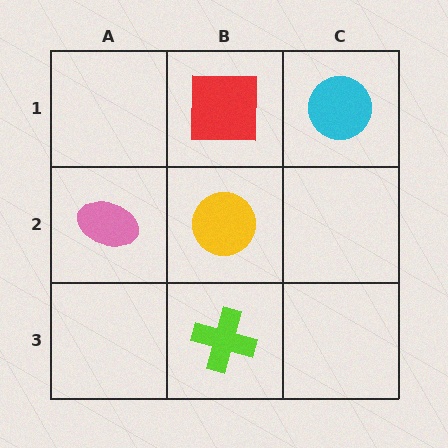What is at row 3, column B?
A lime cross.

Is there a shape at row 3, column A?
No, that cell is empty.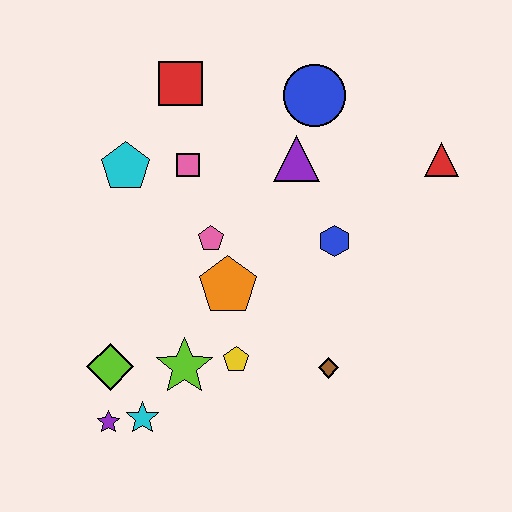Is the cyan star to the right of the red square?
No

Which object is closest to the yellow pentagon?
The lime star is closest to the yellow pentagon.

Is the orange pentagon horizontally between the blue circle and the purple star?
Yes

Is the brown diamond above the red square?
No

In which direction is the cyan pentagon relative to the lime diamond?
The cyan pentagon is above the lime diamond.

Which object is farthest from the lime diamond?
The red triangle is farthest from the lime diamond.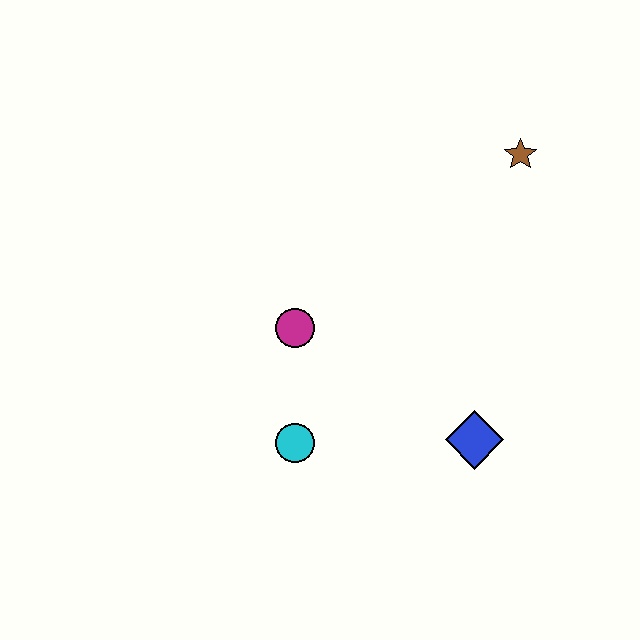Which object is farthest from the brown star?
The cyan circle is farthest from the brown star.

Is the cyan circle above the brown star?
No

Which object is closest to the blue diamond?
The cyan circle is closest to the blue diamond.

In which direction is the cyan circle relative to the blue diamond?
The cyan circle is to the left of the blue diamond.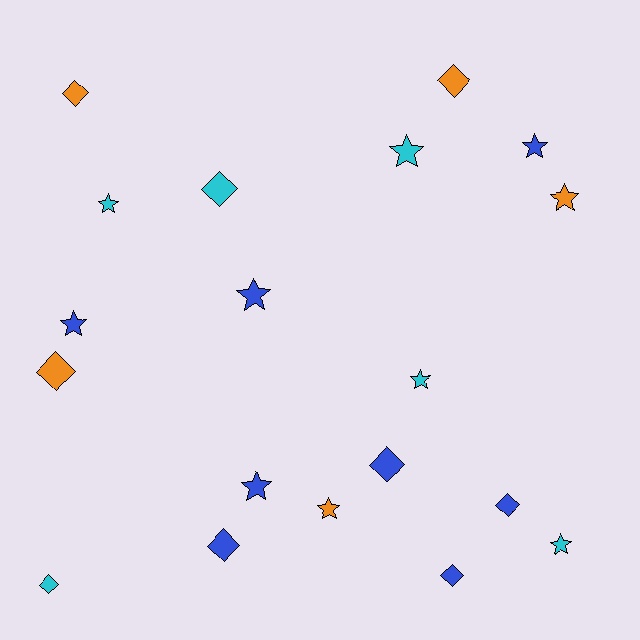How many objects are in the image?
There are 19 objects.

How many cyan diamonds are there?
There are 2 cyan diamonds.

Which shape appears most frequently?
Star, with 10 objects.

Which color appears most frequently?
Blue, with 8 objects.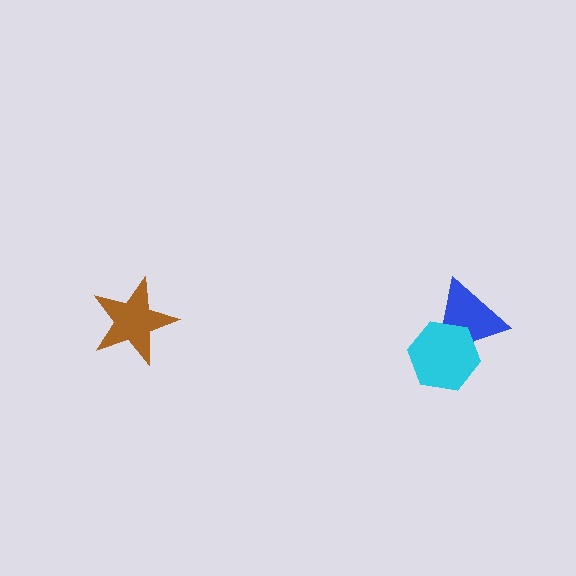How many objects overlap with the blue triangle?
1 object overlaps with the blue triangle.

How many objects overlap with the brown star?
0 objects overlap with the brown star.